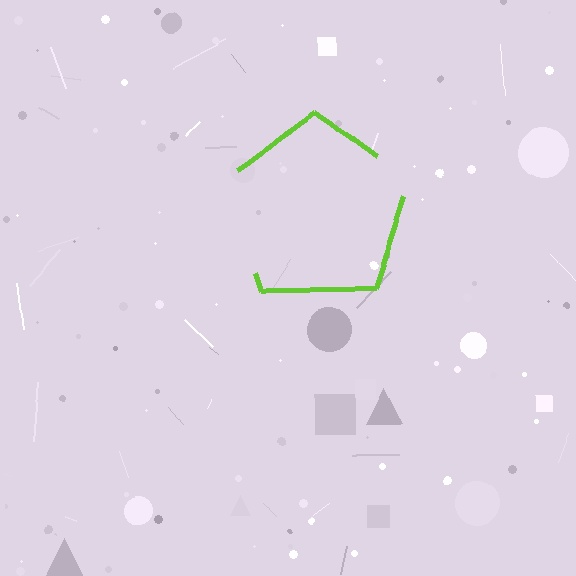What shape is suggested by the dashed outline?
The dashed outline suggests a pentagon.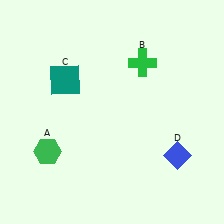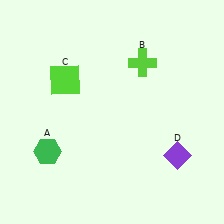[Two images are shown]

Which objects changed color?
B changed from green to lime. C changed from teal to lime. D changed from blue to purple.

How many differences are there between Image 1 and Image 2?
There are 3 differences between the two images.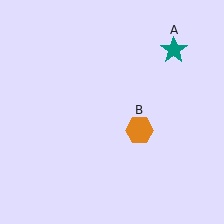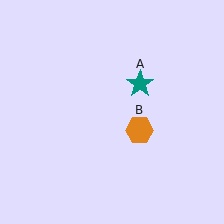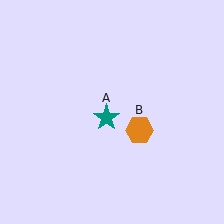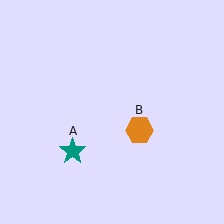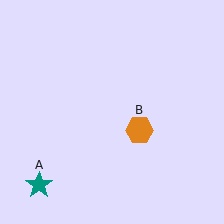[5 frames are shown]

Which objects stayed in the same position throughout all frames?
Orange hexagon (object B) remained stationary.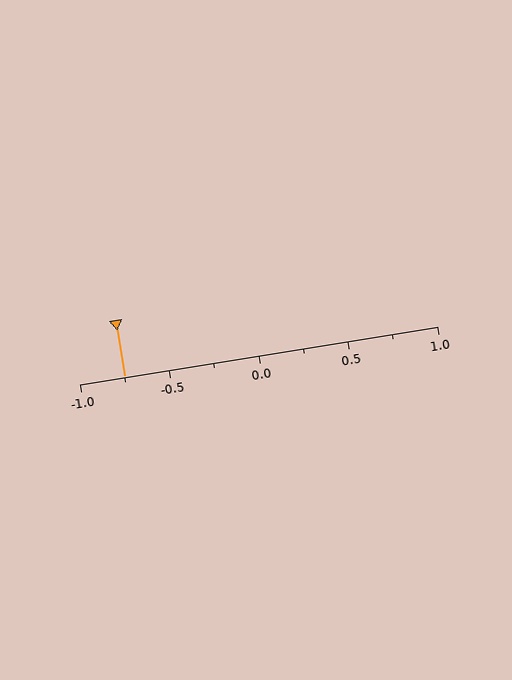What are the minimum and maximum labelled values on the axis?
The axis runs from -1.0 to 1.0.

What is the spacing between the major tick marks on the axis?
The major ticks are spaced 0.5 apart.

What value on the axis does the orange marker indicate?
The marker indicates approximately -0.75.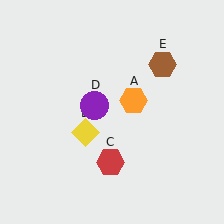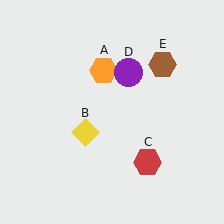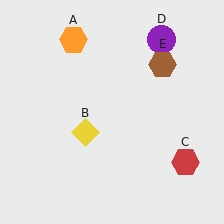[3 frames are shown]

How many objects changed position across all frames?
3 objects changed position: orange hexagon (object A), red hexagon (object C), purple circle (object D).